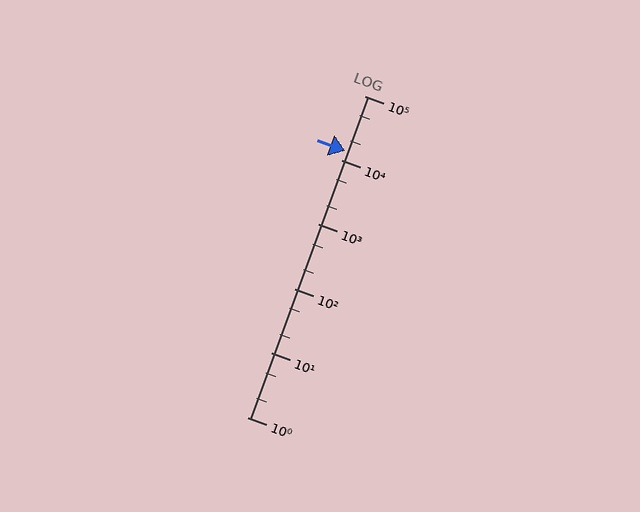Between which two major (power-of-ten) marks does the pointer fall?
The pointer is between 10000 and 100000.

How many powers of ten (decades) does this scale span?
The scale spans 5 decades, from 1 to 100000.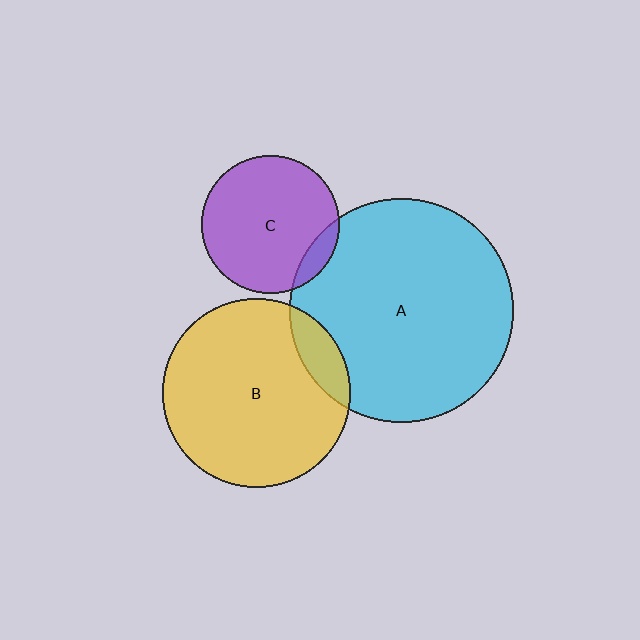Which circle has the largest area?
Circle A (cyan).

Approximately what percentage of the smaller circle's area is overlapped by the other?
Approximately 10%.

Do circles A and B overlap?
Yes.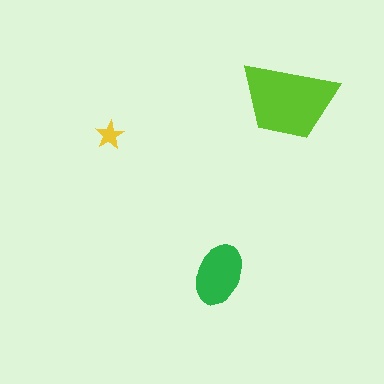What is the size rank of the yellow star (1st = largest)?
3rd.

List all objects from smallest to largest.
The yellow star, the green ellipse, the lime trapezoid.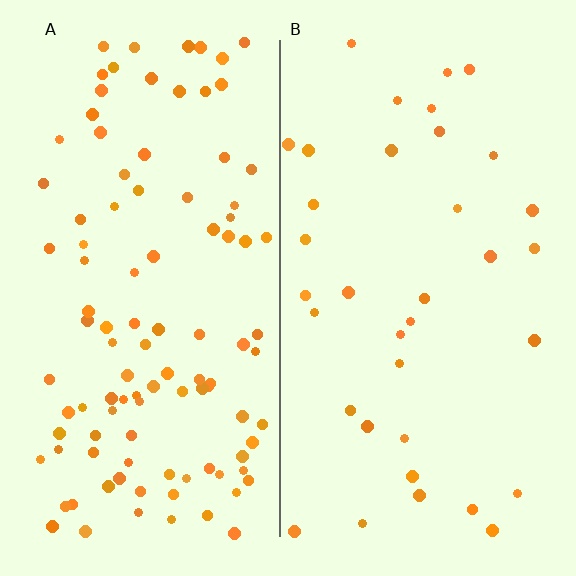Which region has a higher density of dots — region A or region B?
A (the left).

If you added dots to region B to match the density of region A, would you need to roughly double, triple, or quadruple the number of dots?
Approximately triple.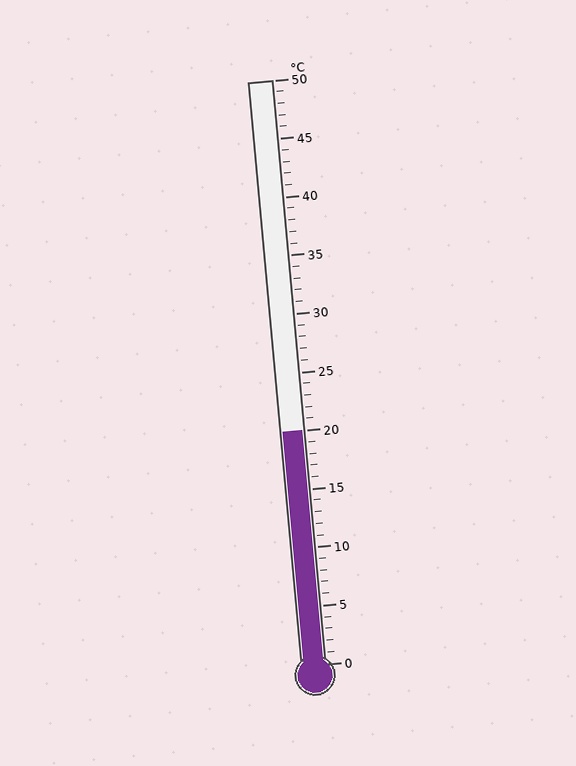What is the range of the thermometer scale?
The thermometer scale ranges from 0°C to 50°C.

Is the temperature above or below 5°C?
The temperature is above 5°C.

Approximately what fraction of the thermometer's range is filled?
The thermometer is filled to approximately 40% of its range.